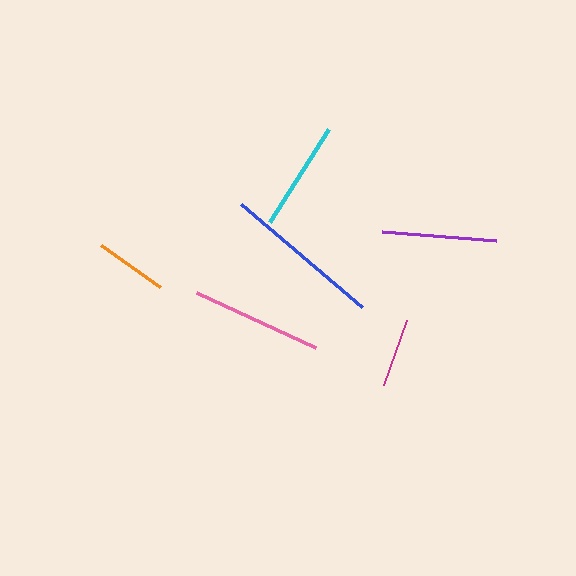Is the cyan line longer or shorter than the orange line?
The cyan line is longer than the orange line.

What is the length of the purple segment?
The purple segment is approximately 114 pixels long.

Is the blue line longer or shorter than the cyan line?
The blue line is longer than the cyan line.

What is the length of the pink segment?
The pink segment is approximately 130 pixels long.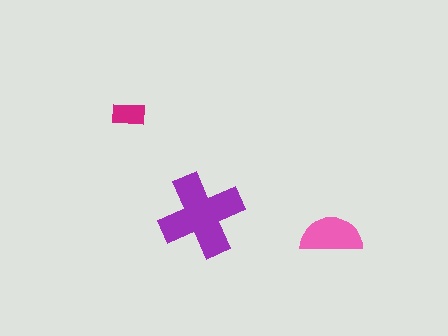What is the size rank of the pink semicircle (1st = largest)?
2nd.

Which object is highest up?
The magenta rectangle is topmost.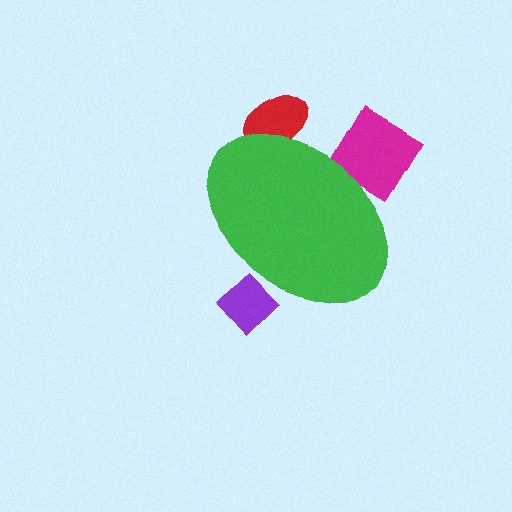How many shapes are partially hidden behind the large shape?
3 shapes are partially hidden.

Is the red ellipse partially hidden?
Yes, the red ellipse is partially hidden behind the green ellipse.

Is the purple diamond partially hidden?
Yes, the purple diamond is partially hidden behind the green ellipse.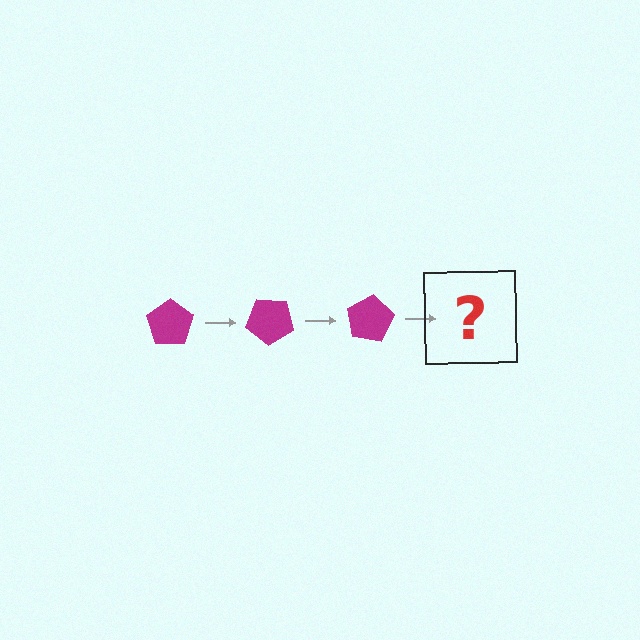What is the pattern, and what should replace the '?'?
The pattern is that the pentagon rotates 40 degrees each step. The '?' should be a magenta pentagon rotated 120 degrees.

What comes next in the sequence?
The next element should be a magenta pentagon rotated 120 degrees.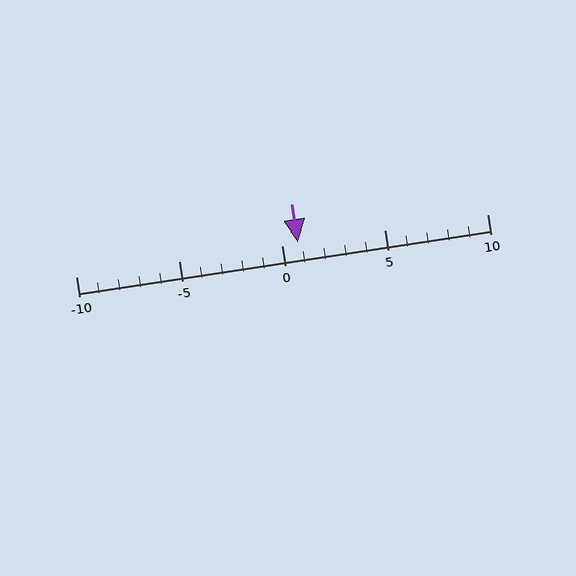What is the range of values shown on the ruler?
The ruler shows values from -10 to 10.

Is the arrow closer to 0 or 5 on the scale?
The arrow is closer to 0.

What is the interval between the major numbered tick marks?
The major tick marks are spaced 5 units apart.